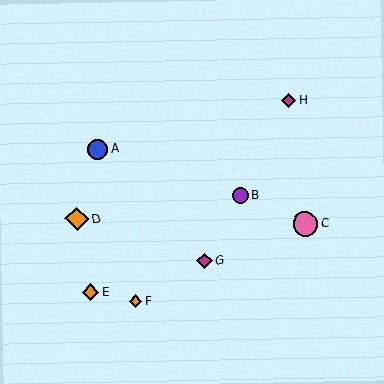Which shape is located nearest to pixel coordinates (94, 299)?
The orange diamond (labeled E) at (90, 292) is nearest to that location.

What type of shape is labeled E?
Shape E is an orange diamond.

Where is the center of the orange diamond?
The center of the orange diamond is at (77, 219).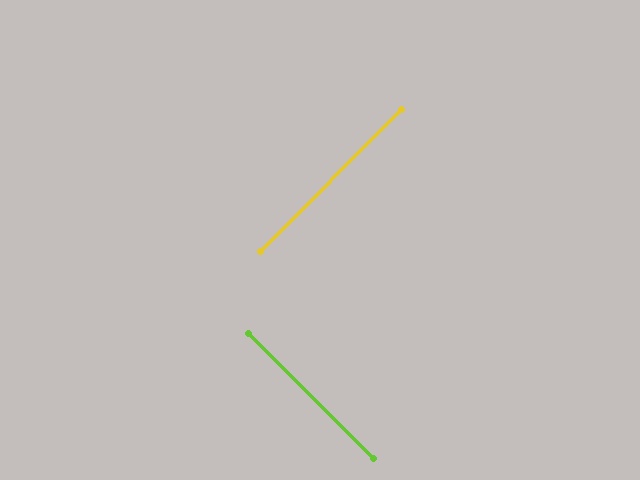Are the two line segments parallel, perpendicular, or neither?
Perpendicular — they meet at approximately 90°.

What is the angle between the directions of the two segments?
Approximately 90 degrees.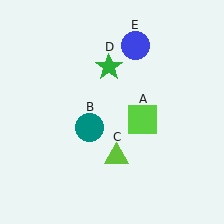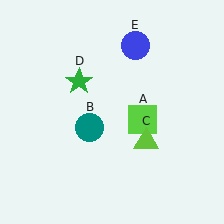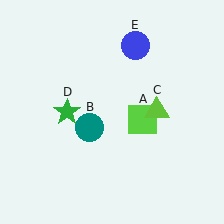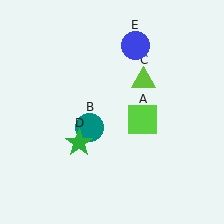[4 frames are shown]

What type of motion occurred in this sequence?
The lime triangle (object C), green star (object D) rotated counterclockwise around the center of the scene.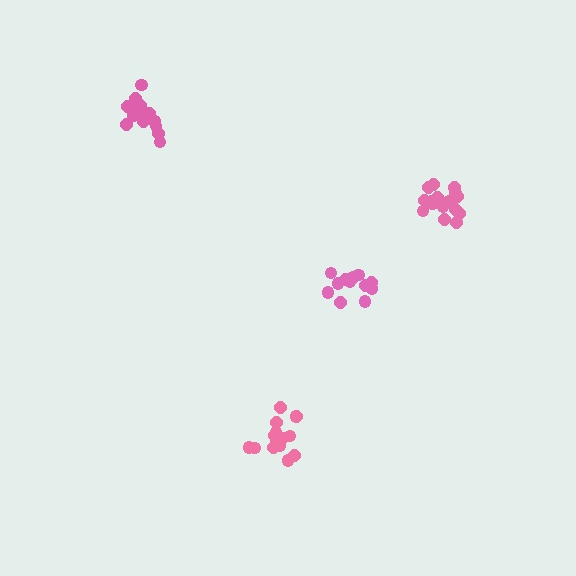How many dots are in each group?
Group 1: 16 dots, Group 2: 12 dots, Group 3: 18 dots, Group 4: 16 dots (62 total).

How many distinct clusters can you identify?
There are 4 distinct clusters.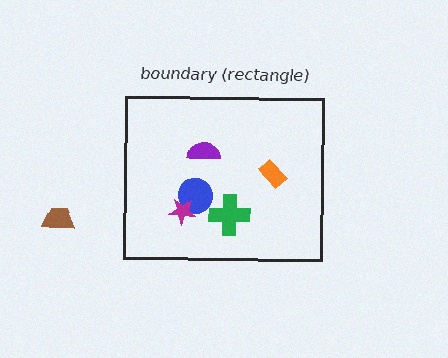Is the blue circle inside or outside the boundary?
Inside.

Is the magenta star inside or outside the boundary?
Inside.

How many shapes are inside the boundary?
5 inside, 1 outside.